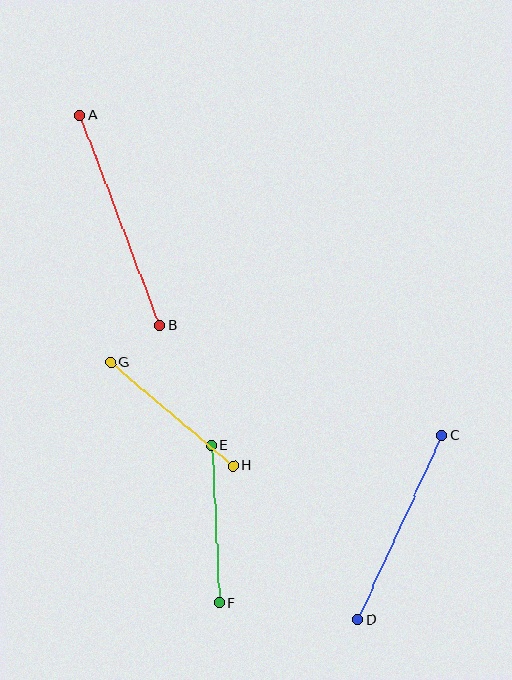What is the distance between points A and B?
The distance is approximately 225 pixels.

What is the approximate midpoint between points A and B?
The midpoint is at approximately (120, 220) pixels.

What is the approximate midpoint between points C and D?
The midpoint is at approximately (400, 527) pixels.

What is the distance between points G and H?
The distance is approximately 160 pixels.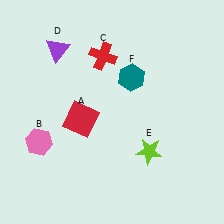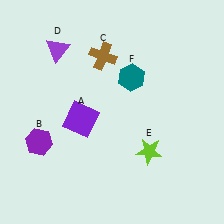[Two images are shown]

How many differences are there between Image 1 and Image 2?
There are 3 differences between the two images.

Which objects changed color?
A changed from red to purple. B changed from pink to purple. C changed from red to brown.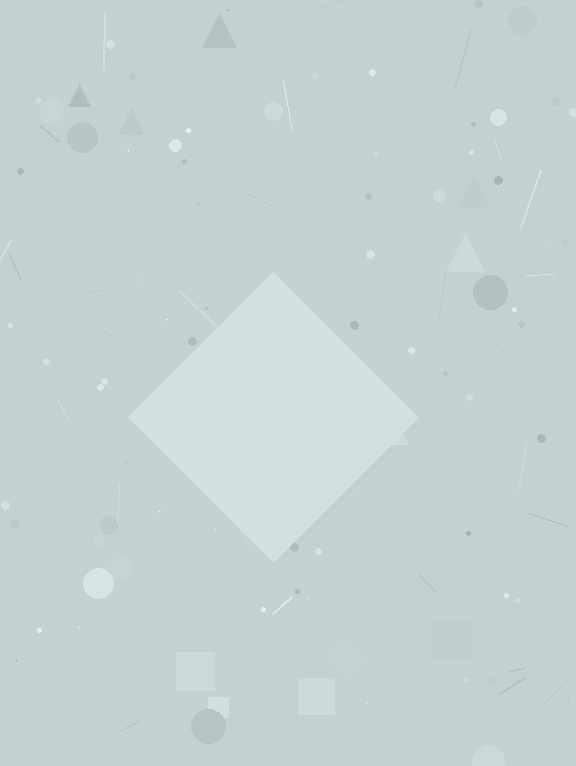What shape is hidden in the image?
A diamond is hidden in the image.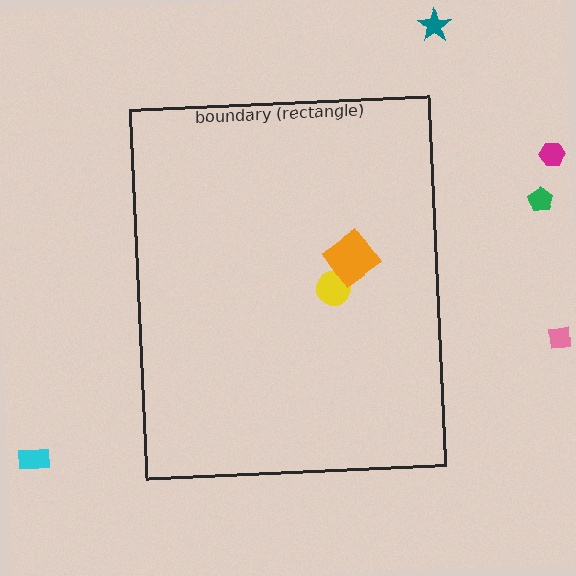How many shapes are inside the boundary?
2 inside, 5 outside.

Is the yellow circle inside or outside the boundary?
Inside.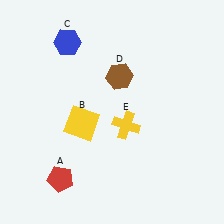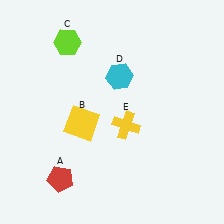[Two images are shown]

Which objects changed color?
C changed from blue to lime. D changed from brown to cyan.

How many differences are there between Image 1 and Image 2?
There are 2 differences between the two images.